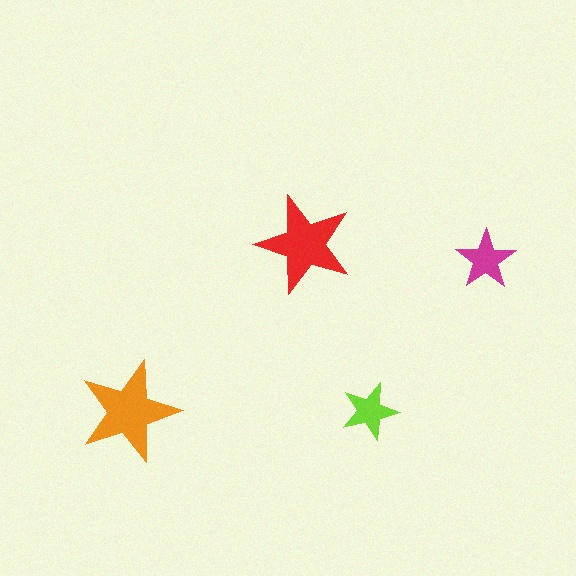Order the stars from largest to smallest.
the orange one, the red one, the magenta one, the lime one.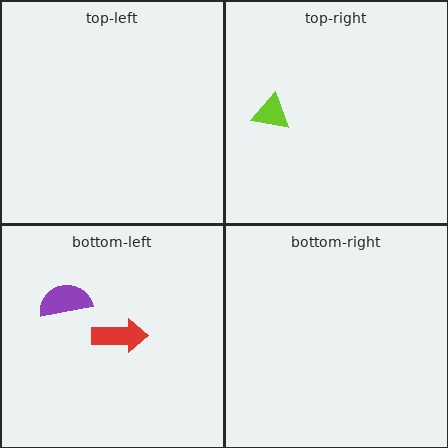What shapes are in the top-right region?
The lime triangle.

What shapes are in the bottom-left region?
The purple semicircle, the red arrow.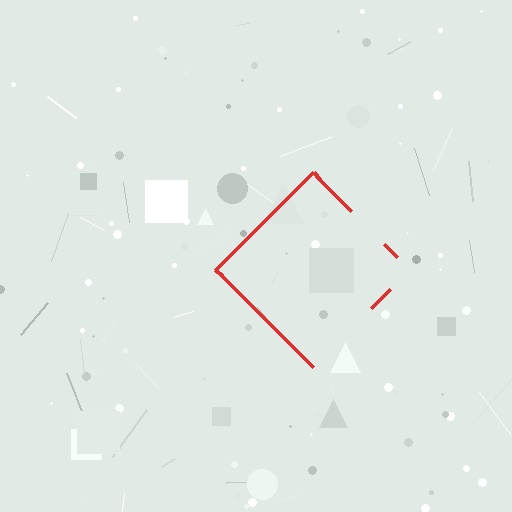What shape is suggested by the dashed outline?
The dashed outline suggests a diamond.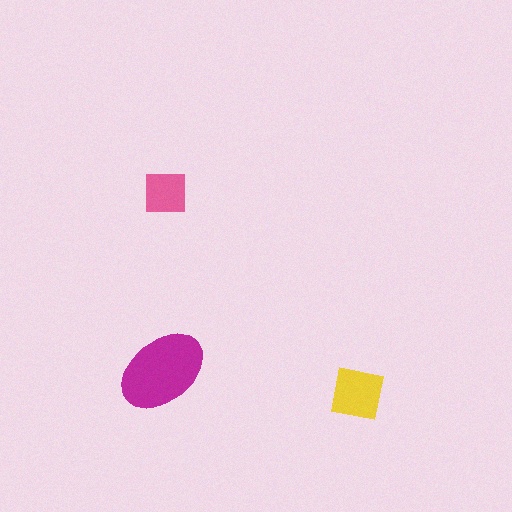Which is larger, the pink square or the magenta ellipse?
The magenta ellipse.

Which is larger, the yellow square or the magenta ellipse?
The magenta ellipse.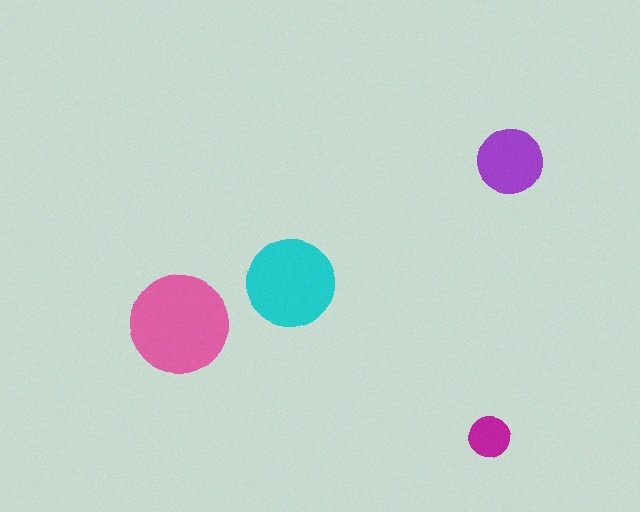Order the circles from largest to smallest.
the pink one, the cyan one, the purple one, the magenta one.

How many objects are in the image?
There are 4 objects in the image.